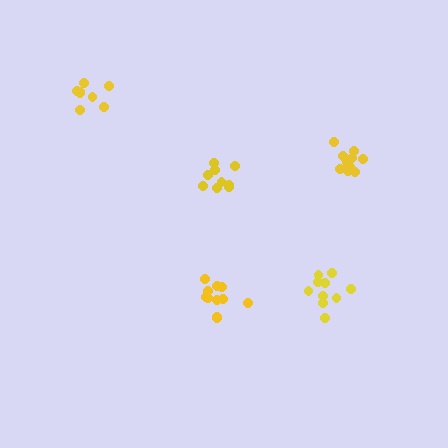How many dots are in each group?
Group 1: 12 dots, Group 2: 9 dots, Group 3: 10 dots, Group 4: 12 dots, Group 5: 8 dots (51 total).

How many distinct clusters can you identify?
There are 5 distinct clusters.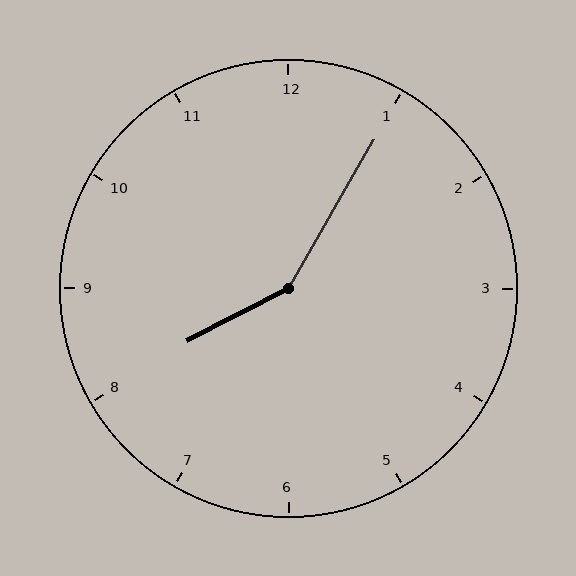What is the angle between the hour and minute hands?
Approximately 148 degrees.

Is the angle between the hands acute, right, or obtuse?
It is obtuse.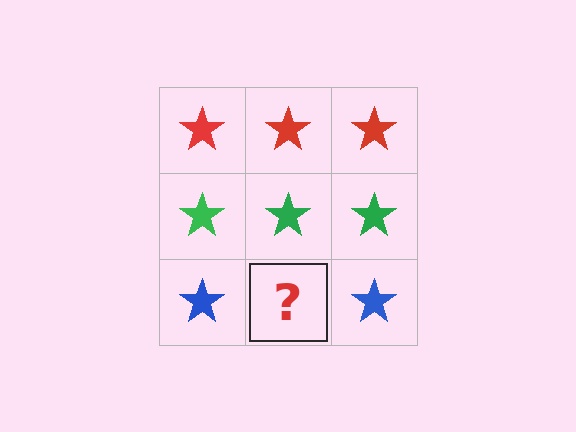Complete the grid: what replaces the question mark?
The question mark should be replaced with a blue star.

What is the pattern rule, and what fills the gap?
The rule is that each row has a consistent color. The gap should be filled with a blue star.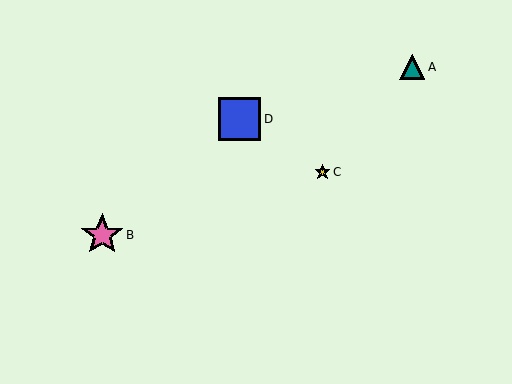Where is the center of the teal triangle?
The center of the teal triangle is at (412, 67).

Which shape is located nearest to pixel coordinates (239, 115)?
The blue square (labeled D) at (239, 119) is nearest to that location.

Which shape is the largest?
The pink star (labeled B) is the largest.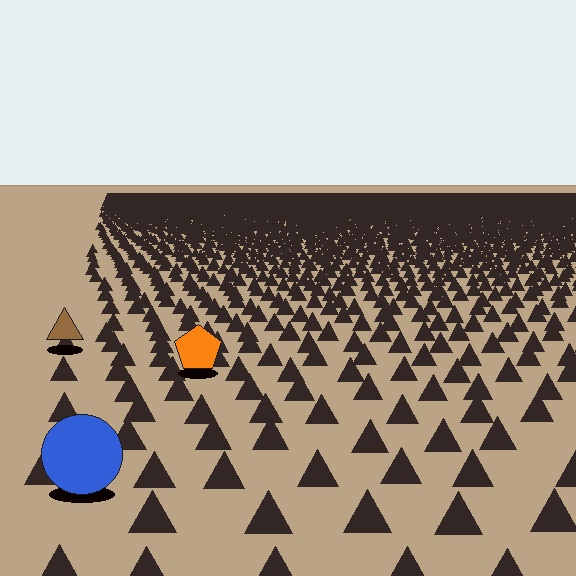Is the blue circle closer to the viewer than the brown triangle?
Yes. The blue circle is closer — you can tell from the texture gradient: the ground texture is coarser near it.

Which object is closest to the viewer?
The blue circle is closest. The texture marks near it are larger and more spread out.